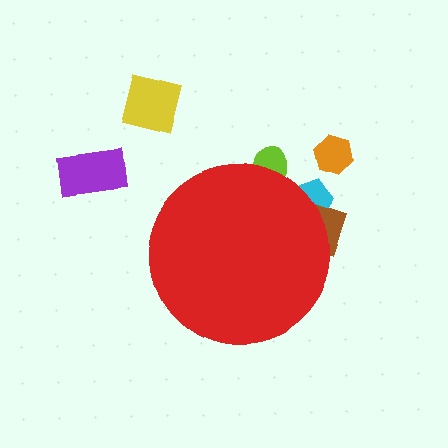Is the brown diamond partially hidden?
Yes, the brown diamond is partially hidden behind the red circle.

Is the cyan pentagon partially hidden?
Yes, the cyan pentagon is partially hidden behind the red circle.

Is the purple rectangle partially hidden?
No, the purple rectangle is fully visible.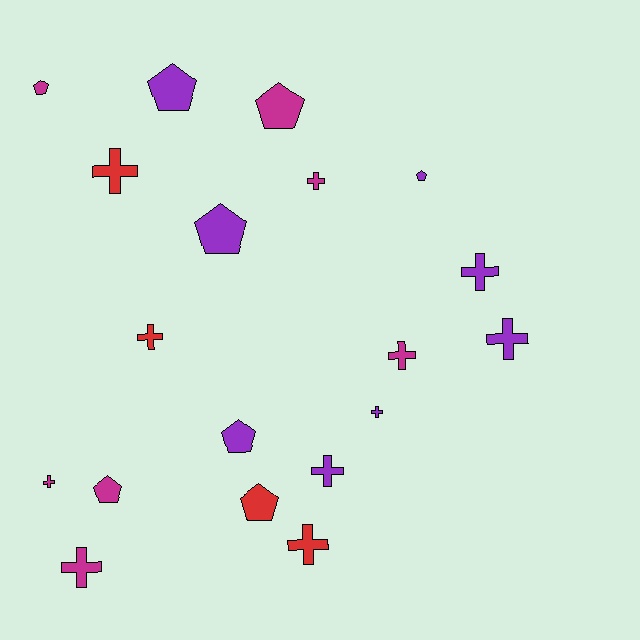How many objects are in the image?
There are 19 objects.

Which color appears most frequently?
Purple, with 8 objects.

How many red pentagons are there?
There is 1 red pentagon.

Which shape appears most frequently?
Cross, with 11 objects.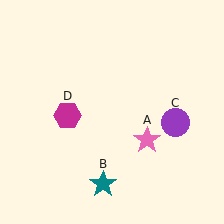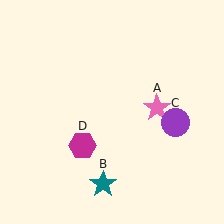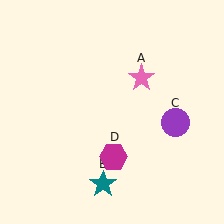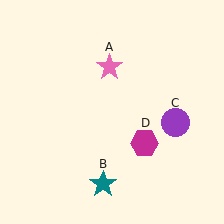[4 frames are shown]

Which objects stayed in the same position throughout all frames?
Teal star (object B) and purple circle (object C) remained stationary.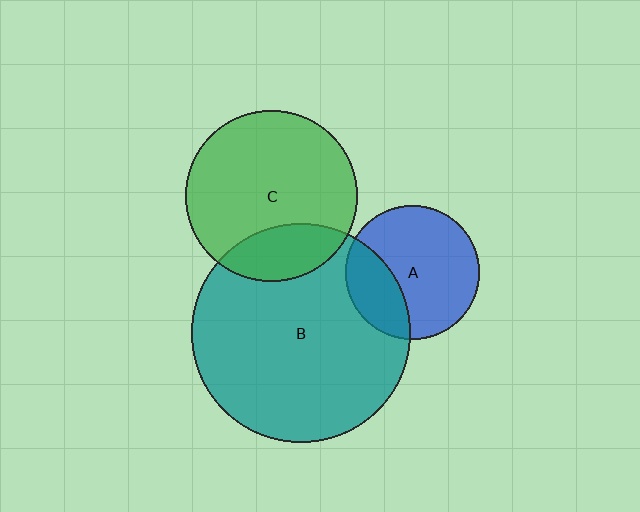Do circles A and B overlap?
Yes.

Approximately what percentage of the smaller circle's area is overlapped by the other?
Approximately 30%.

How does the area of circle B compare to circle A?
Approximately 2.6 times.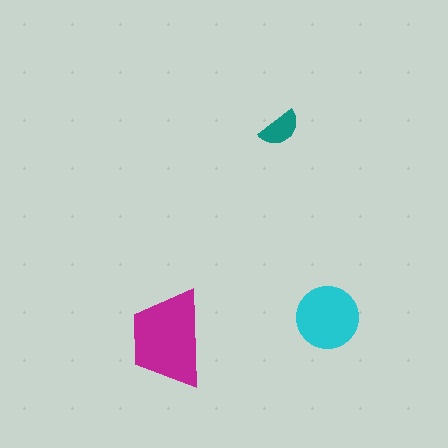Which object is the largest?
The magenta trapezoid.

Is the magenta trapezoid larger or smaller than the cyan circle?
Larger.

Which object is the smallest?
The teal semicircle.